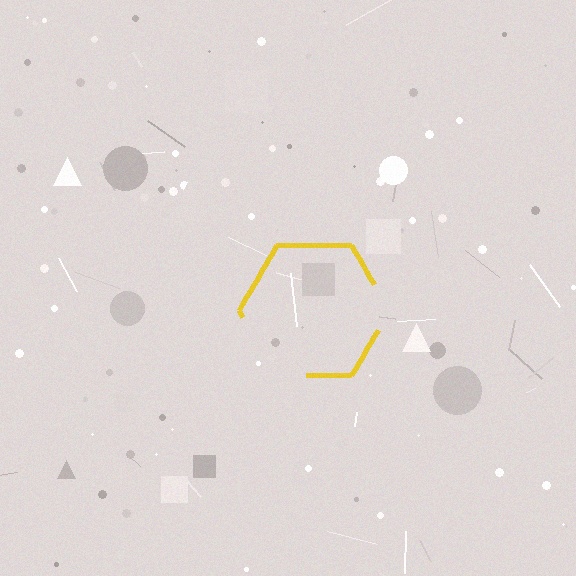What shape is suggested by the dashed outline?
The dashed outline suggests a hexagon.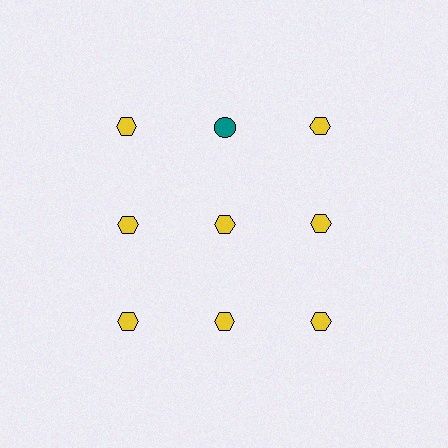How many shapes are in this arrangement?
There are 9 shapes arranged in a grid pattern.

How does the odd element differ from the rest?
It differs in both color (teal instead of yellow) and shape (circle instead of hexagon).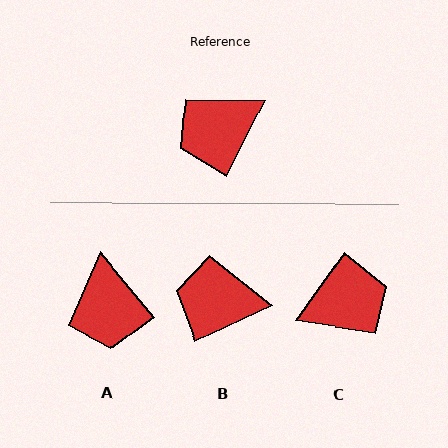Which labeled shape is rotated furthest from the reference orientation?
C, about 172 degrees away.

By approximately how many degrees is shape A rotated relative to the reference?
Approximately 67 degrees counter-clockwise.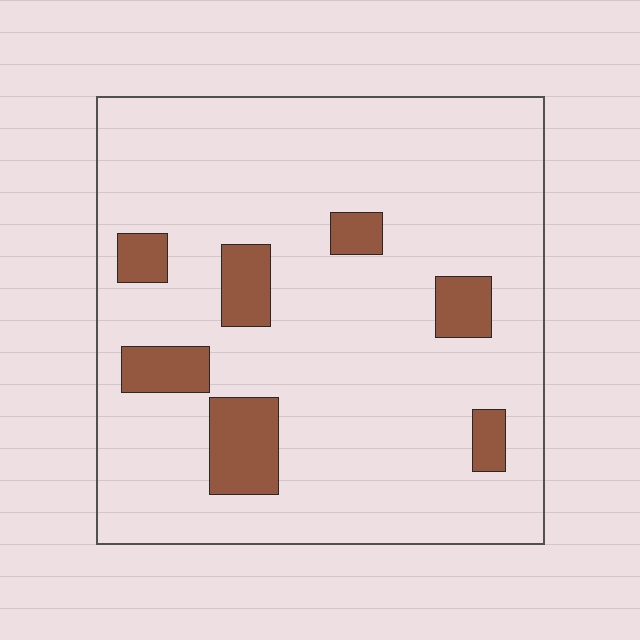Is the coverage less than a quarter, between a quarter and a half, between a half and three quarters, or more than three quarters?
Less than a quarter.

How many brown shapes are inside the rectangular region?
7.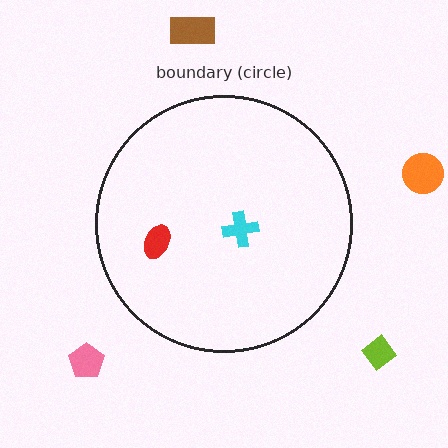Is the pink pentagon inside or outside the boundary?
Outside.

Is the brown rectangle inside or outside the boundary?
Outside.